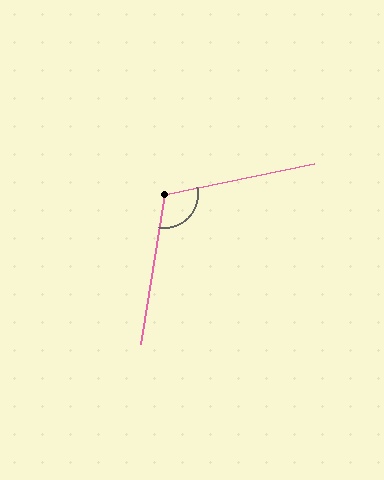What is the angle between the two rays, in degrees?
Approximately 111 degrees.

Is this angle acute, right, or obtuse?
It is obtuse.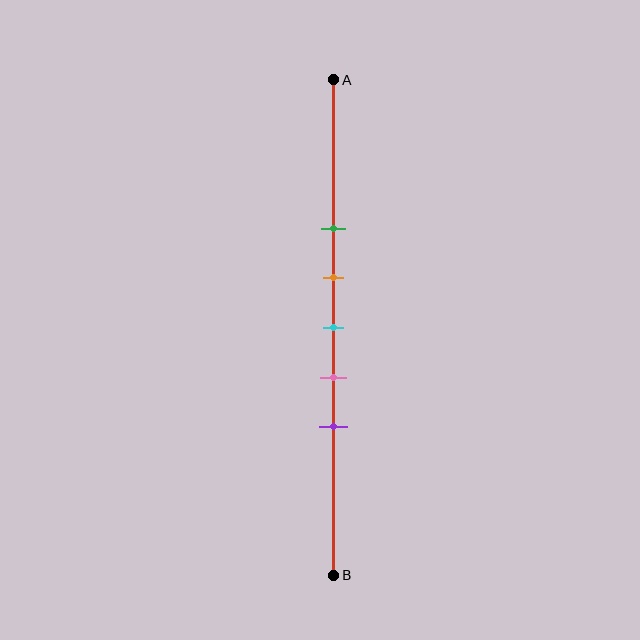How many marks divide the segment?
There are 5 marks dividing the segment.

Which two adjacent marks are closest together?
The orange and cyan marks are the closest adjacent pair.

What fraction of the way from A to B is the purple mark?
The purple mark is approximately 70% (0.7) of the way from A to B.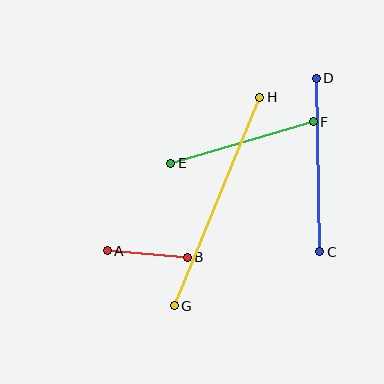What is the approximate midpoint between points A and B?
The midpoint is at approximately (147, 254) pixels.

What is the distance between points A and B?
The distance is approximately 80 pixels.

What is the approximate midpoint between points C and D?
The midpoint is at approximately (318, 165) pixels.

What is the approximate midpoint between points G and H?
The midpoint is at approximately (217, 202) pixels.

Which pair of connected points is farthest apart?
Points G and H are farthest apart.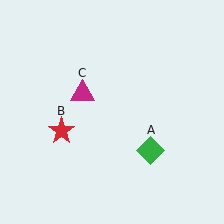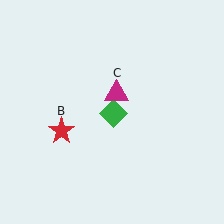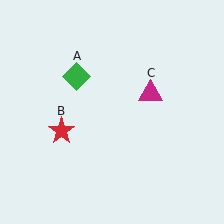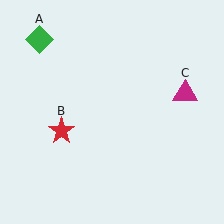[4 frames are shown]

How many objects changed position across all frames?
2 objects changed position: green diamond (object A), magenta triangle (object C).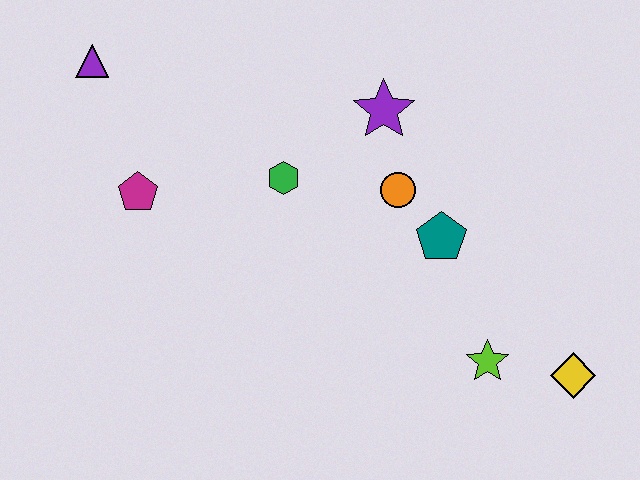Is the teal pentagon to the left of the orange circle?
No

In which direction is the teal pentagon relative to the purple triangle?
The teal pentagon is to the right of the purple triangle.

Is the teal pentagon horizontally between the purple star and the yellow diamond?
Yes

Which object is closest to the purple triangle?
The magenta pentagon is closest to the purple triangle.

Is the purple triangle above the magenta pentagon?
Yes